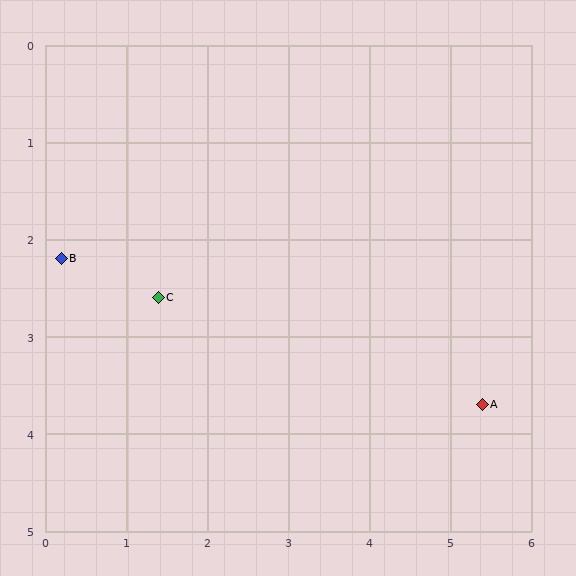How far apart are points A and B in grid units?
Points A and B are about 5.4 grid units apart.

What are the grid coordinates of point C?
Point C is at approximately (1.4, 2.6).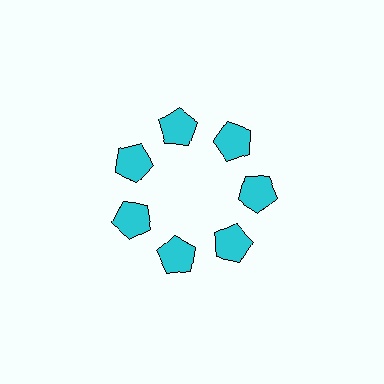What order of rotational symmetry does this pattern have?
This pattern has 7-fold rotational symmetry.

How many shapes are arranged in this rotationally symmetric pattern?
There are 7 shapes, arranged in 7 groups of 1.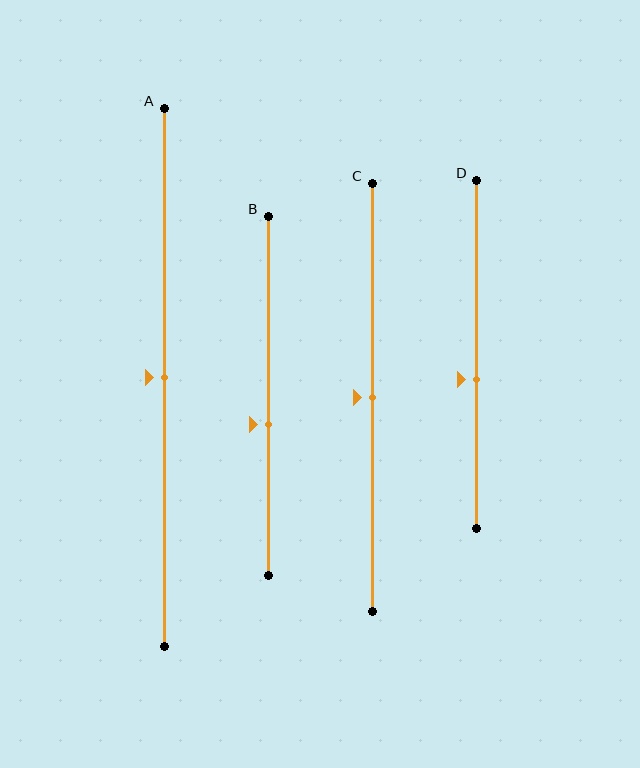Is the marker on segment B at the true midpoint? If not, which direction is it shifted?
No, the marker on segment B is shifted downward by about 8% of the segment length.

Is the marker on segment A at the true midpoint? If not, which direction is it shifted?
Yes, the marker on segment A is at the true midpoint.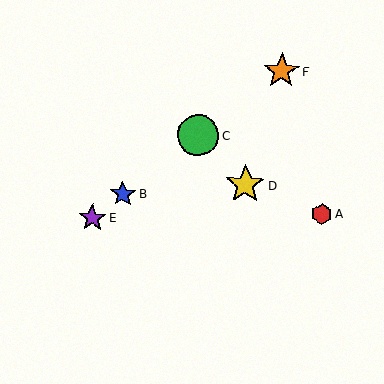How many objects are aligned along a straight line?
4 objects (B, C, E, F) are aligned along a straight line.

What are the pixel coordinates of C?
Object C is at (198, 135).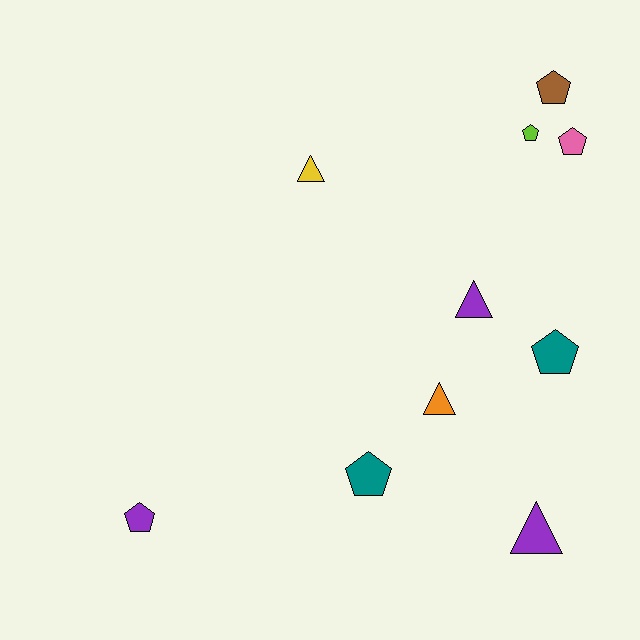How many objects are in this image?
There are 10 objects.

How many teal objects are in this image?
There are 2 teal objects.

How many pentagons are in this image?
There are 6 pentagons.